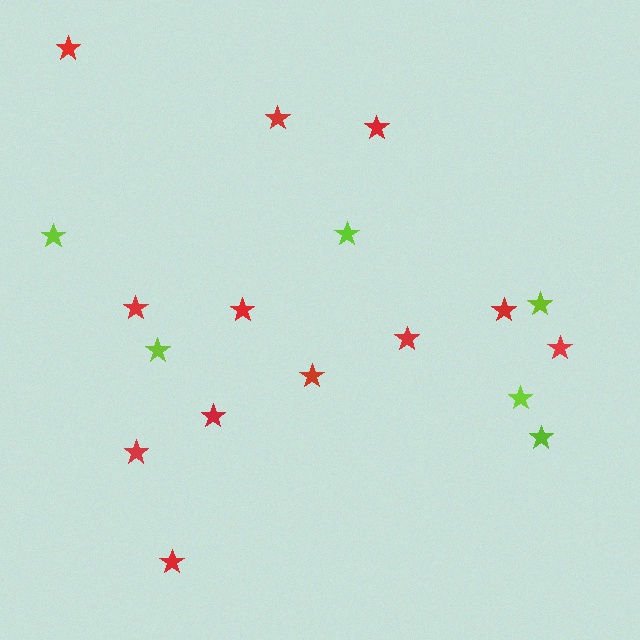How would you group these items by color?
There are 2 groups: one group of lime stars (6) and one group of red stars (12).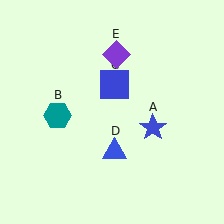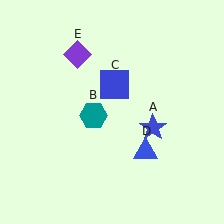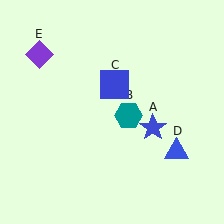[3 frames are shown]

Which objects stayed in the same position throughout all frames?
Blue star (object A) and blue square (object C) remained stationary.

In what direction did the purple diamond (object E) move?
The purple diamond (object E) moved left.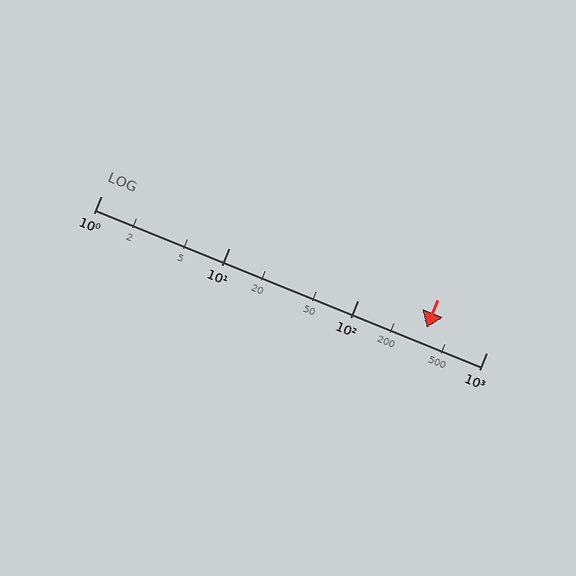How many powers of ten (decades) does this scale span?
The scale spans 3 decades, from 1 to 1000.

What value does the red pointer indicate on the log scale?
The pointer indicates approximately 340.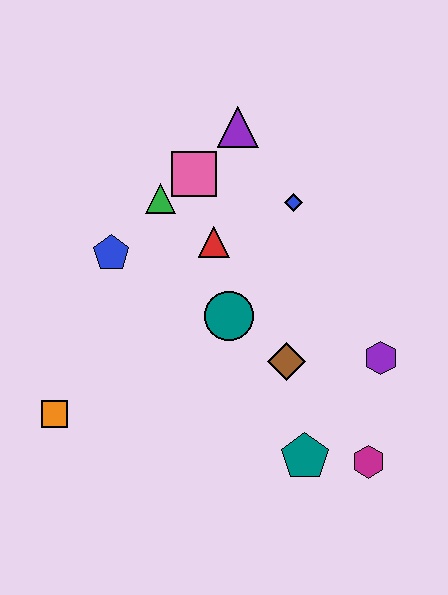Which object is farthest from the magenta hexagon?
The purple triangle is farthest from the magenta hexagon.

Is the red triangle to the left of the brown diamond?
Yes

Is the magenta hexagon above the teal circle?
No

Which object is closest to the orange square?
The blue pentagon is closest to the orange square.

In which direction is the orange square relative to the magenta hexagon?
The orange square is to the left of the magenta hexagon.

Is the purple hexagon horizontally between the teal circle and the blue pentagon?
No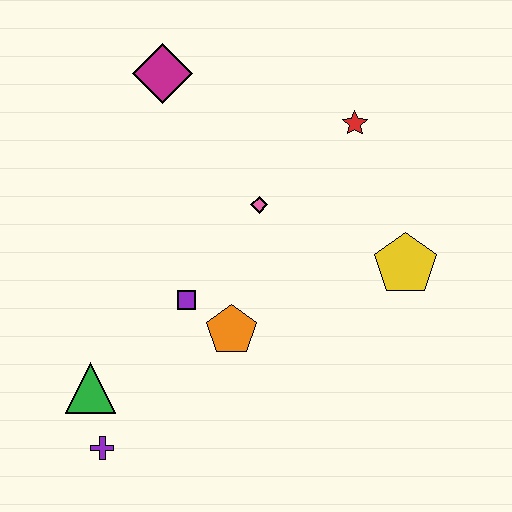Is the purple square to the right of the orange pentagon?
No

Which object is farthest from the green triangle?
The red star is farthest from the green triangle.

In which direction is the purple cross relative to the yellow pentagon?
The purple cross is to the left of the yellow pentagon.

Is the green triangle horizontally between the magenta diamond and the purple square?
No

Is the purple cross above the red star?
No